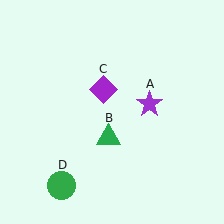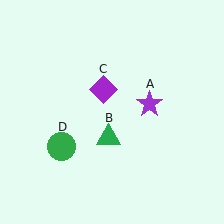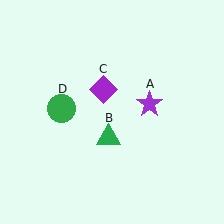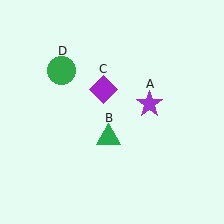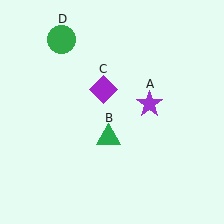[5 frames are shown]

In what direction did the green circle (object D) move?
The green circle (object D) moved up.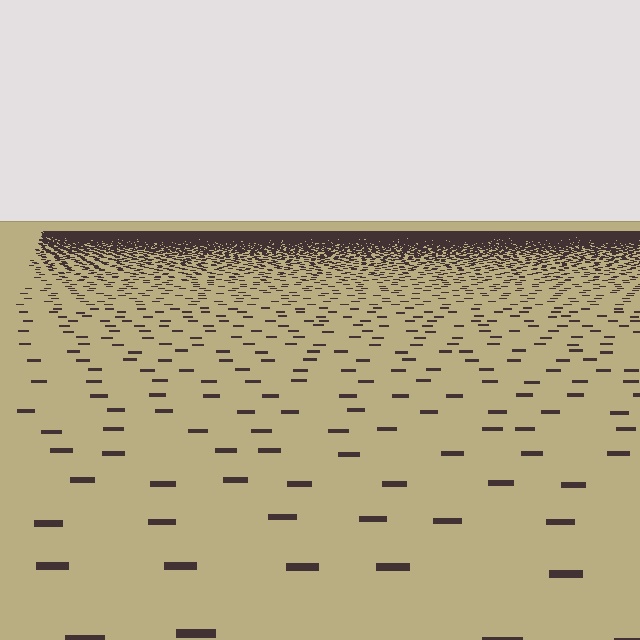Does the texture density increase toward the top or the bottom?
Density increases toward the top.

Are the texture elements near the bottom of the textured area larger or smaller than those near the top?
Larger. Near the bottom, elements are closer to the viewer and appear at a bigger on-screen size.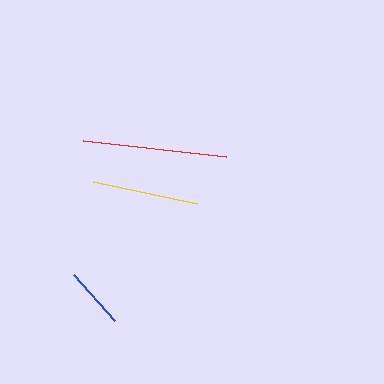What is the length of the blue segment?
The blue segment is approximately 62 pixels long.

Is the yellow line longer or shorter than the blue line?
The yellow line is longer than the blue line.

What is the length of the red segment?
The red segment is approximately 144 pixels long.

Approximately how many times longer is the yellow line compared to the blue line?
The yellow line is approximately 1.7 times the length of the blue line.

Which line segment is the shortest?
The blue line is the shortest at approximately 62 pixels.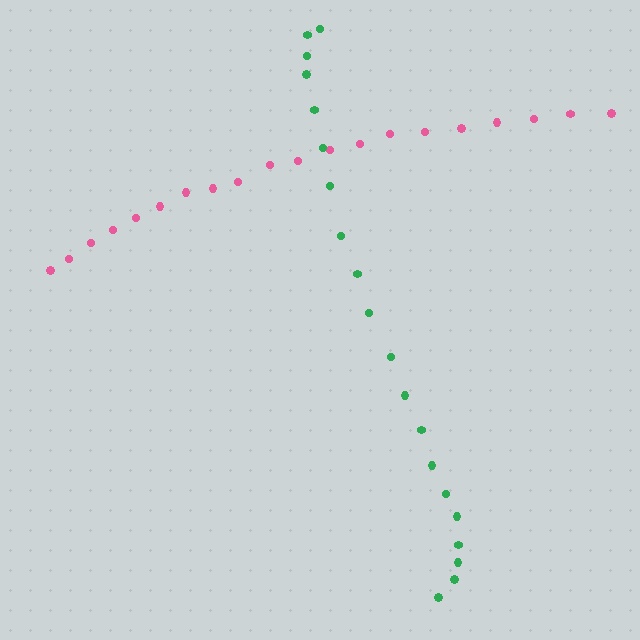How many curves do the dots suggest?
There are 2 distinct paths.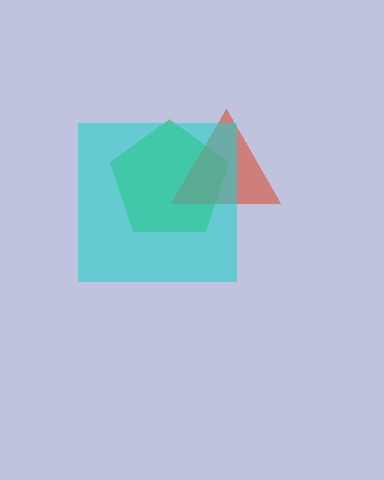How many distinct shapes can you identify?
There are 3 distinct shapes: a green pentagon, a red triangle, a cyan square.